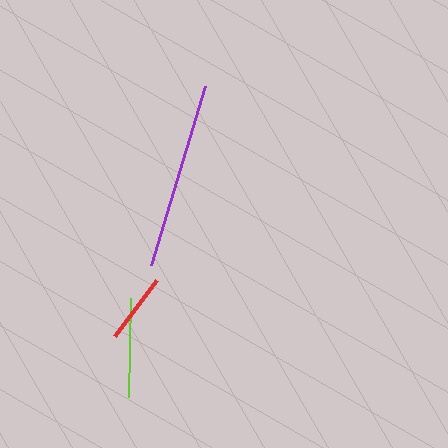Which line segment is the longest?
The purple line is the longest at approximately 187 pixels.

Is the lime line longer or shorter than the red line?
The lime line is longer than the red line.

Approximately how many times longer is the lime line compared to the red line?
The lime line is approximately 1.4 times the length of the red line.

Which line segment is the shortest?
The red line is the shortest at approximately 71 pixels.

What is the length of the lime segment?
The lime segment is approximately 99 pixels long.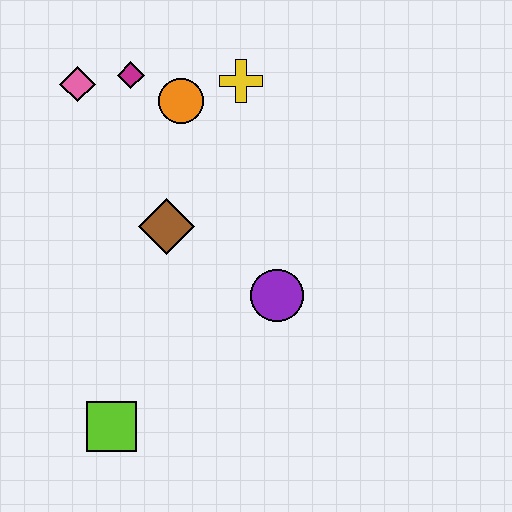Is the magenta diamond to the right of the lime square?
Yes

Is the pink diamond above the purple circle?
Yes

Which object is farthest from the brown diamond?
The lime square is farthest from the brown diamond.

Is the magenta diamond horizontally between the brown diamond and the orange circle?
No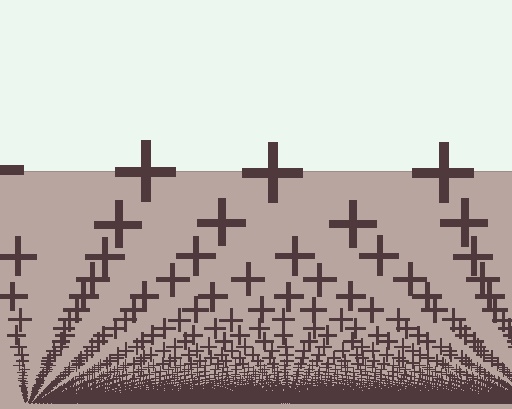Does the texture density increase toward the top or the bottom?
Density increases toward the bottom.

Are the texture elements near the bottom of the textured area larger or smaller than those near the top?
Smaller. The gradient is inverted — elements near the bottom are smaller and denser.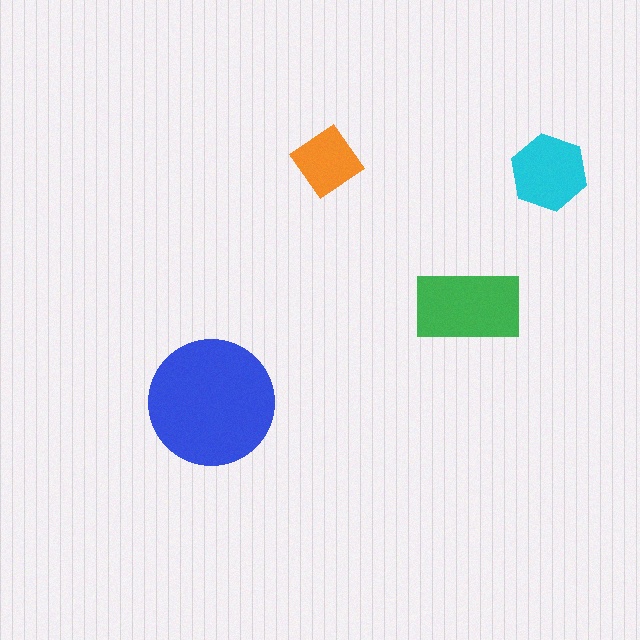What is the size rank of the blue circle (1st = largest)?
1st.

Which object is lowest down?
The blue circle is bottommost.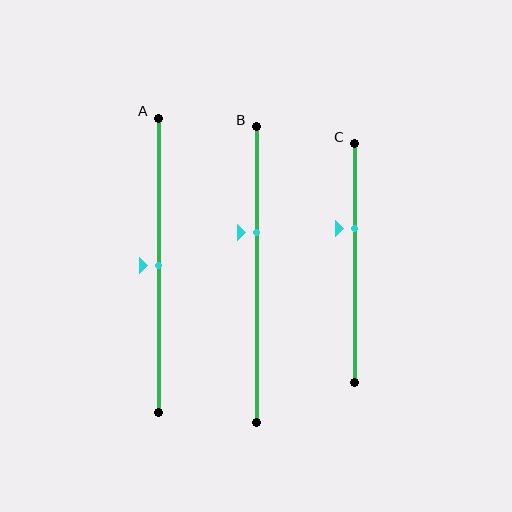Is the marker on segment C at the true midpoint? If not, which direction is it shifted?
No, the marker on segment C is shifted upward by about 15% of the segment length.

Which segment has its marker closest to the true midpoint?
Segment A has its marker closest to the true midpoint.